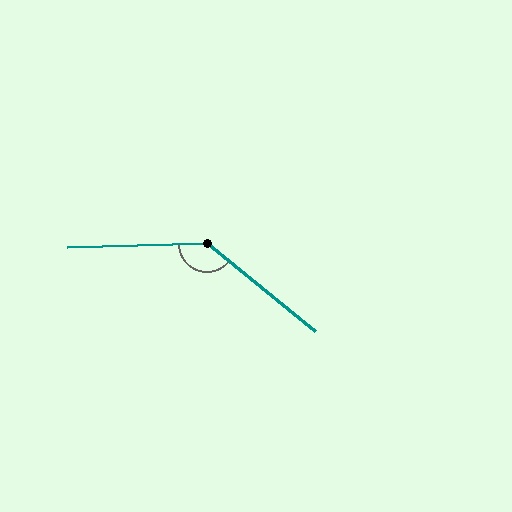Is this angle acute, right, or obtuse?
It is obtuse.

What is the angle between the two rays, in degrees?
Approximately 139 degrees.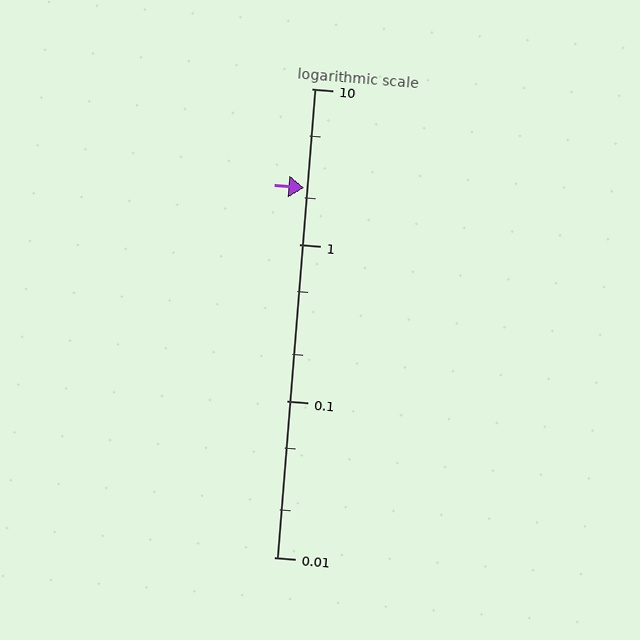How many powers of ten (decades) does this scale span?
The scale spans 3 decades, from 0.01 to 10.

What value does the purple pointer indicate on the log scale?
The pointer indicates approximately 2.3.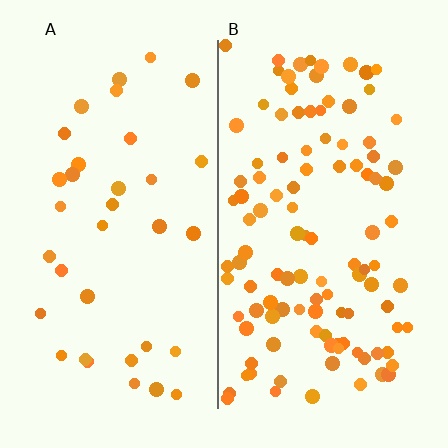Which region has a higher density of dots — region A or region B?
B (the right).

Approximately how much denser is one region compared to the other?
Approximately 3.1× — region B over region A.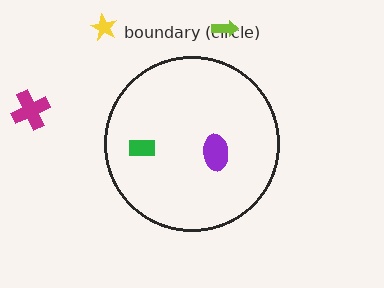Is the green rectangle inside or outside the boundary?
Inside.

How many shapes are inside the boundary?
2 inside, 3 outside.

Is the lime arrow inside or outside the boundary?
Outside.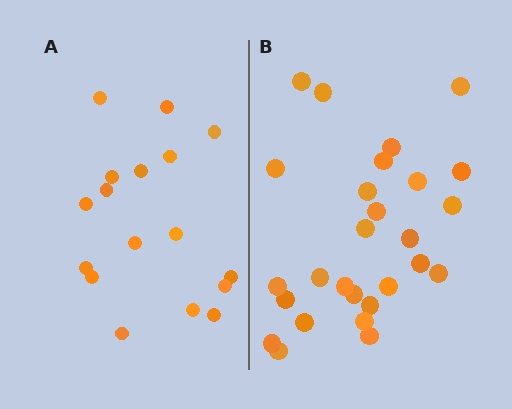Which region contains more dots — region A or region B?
Region B (the right region) has more dots.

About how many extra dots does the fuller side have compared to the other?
Region B has roughly 10 or so more dots than region A.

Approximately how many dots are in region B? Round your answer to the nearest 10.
About 30 dots. (The exact count is 27, which rounds to 30.)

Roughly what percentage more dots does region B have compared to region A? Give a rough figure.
About 60% more.